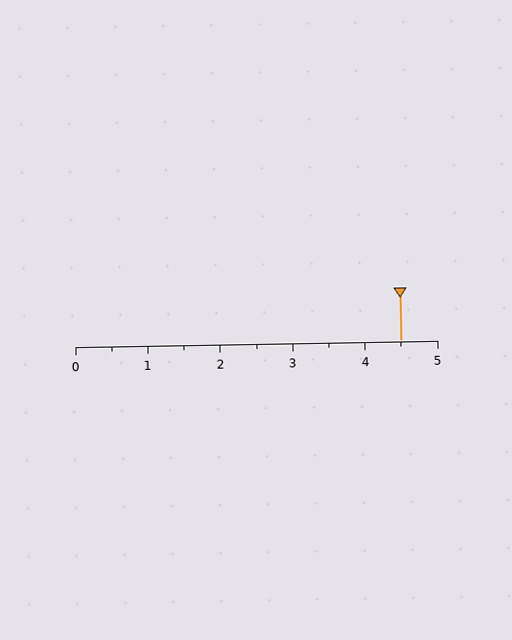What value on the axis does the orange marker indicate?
The marker indicates approximately 4.5.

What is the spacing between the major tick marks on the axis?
The major ticks are spaced 1 apart.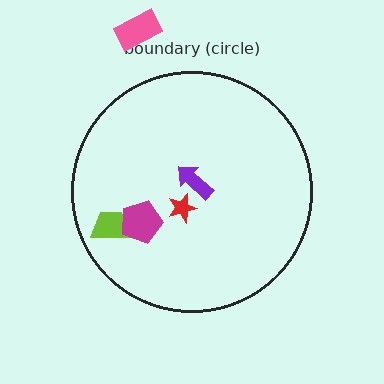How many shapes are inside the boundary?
4 inside, 1 outside.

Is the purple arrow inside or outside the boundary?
Inside.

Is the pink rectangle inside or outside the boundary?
Outside.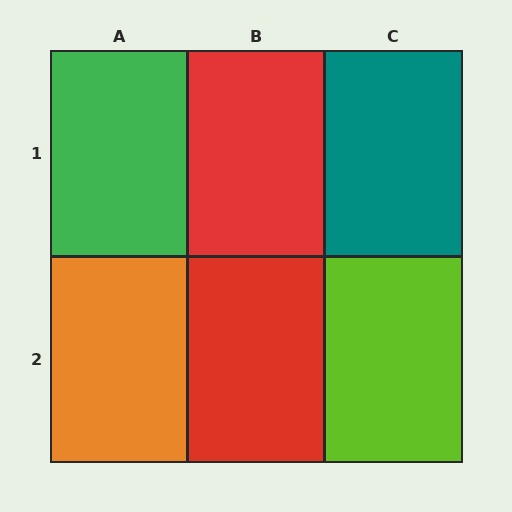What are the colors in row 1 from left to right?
Green, red, teal.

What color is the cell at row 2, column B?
Red.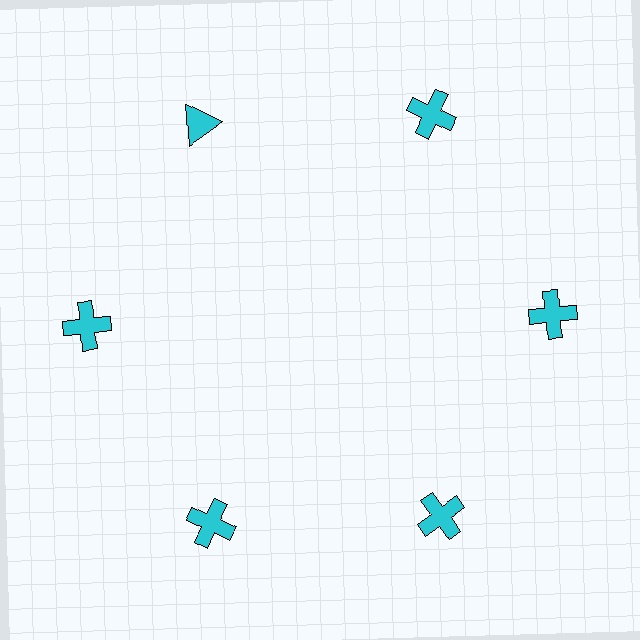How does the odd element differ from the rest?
It has a different shape: triangle instead of cross.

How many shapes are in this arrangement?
There are 6 shapes arranged in a ring pattern.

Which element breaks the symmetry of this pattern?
The cyan triangle at roughly the 11 o'clock position breaks the symmetry. All other shapes are cyan crosses.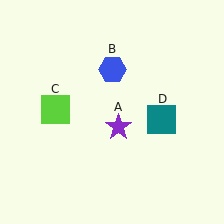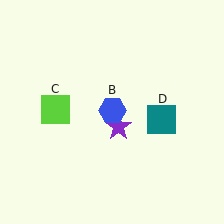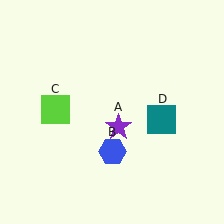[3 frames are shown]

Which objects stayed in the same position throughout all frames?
Purple star (object A) and lime square (object C) and teal square (object D) remained stationary.